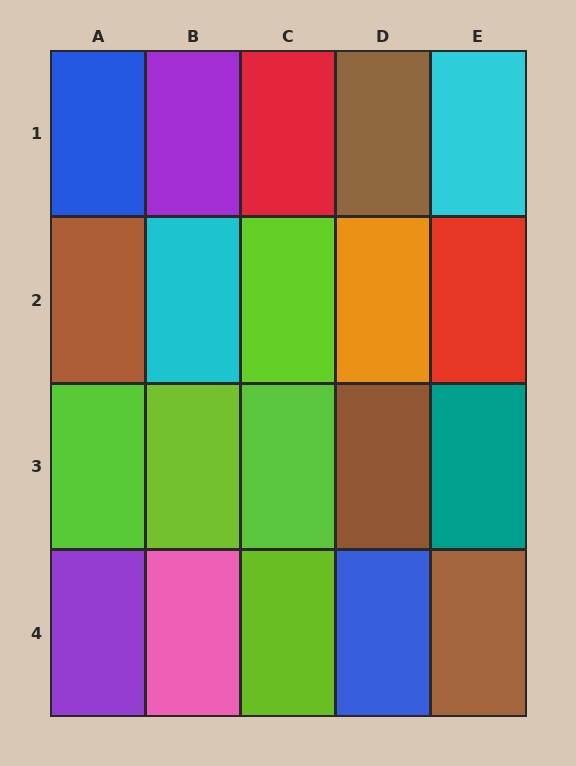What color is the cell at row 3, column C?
Lime.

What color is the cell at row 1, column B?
Purple.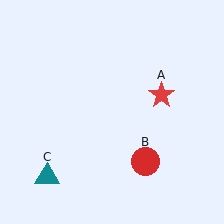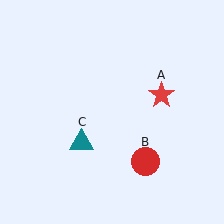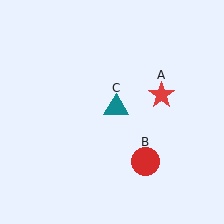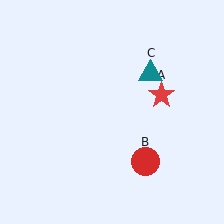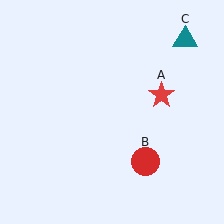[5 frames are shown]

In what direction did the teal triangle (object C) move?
The teal triangle (object C) moved up and to the right.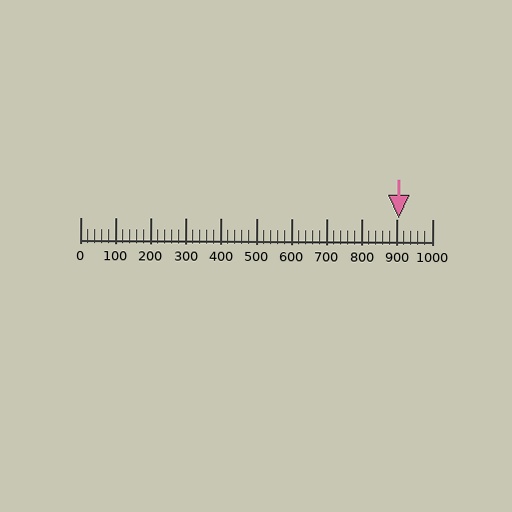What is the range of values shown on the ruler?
The ruler shows values from 0 to 1000.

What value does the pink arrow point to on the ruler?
The pink arrow points to approximately 904.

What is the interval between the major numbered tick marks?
The major tick marks are spaced 100 units apart.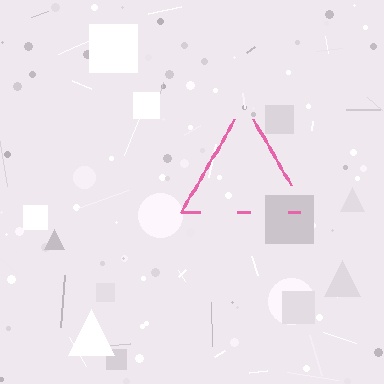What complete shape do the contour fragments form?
The contour fragments form a triangle.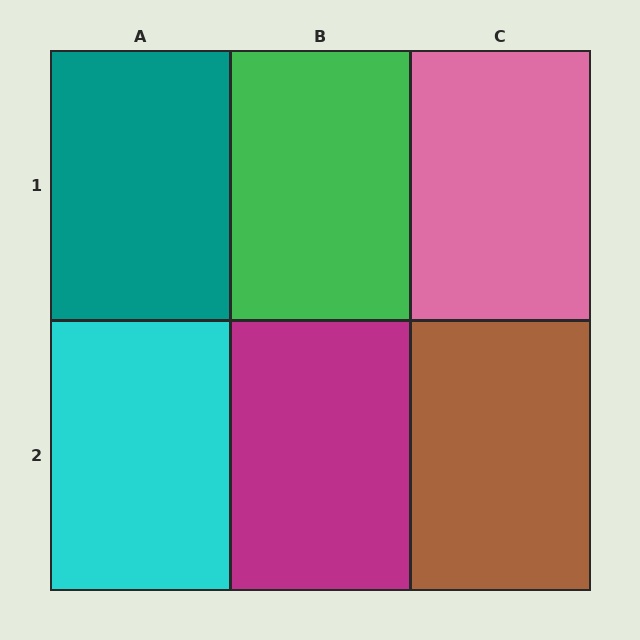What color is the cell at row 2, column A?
Cyan.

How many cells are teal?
1 cell is teal.